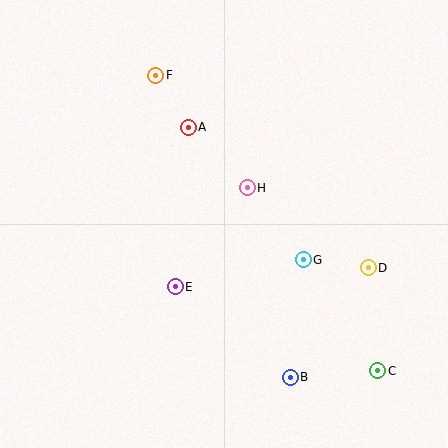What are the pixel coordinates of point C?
Point C is at (378, 371).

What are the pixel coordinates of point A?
Point A is at (188, 127).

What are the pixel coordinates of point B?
Point B is at (290, 377).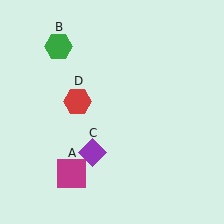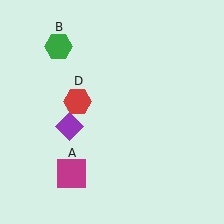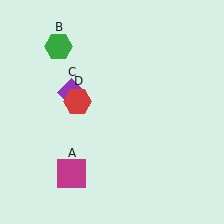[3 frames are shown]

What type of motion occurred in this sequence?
The purple diamond (object C) rotated clockwise around the center of the scene.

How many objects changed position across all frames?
1 object changed position: purple diamond (object C).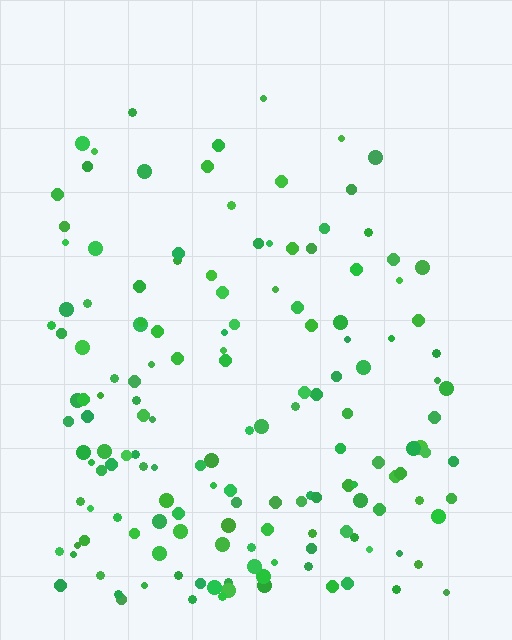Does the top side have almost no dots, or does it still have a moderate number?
Still a moderate number, just noticeably fewer than the bottom.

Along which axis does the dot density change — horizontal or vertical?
Vertical.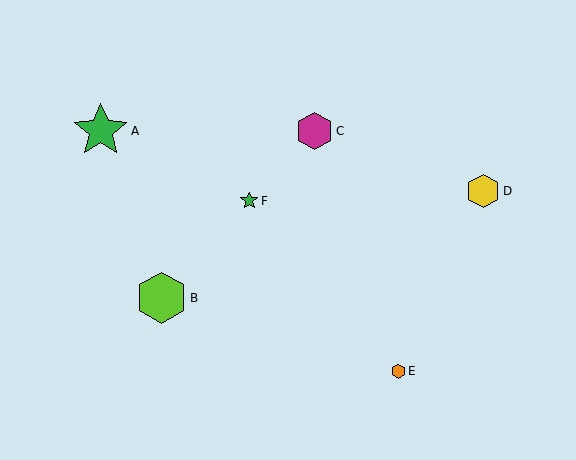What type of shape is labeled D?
Shape D is a yellow hexagon.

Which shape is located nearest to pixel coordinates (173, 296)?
The lime hexagon (labeled B) at (162, 298) is nearest to that location.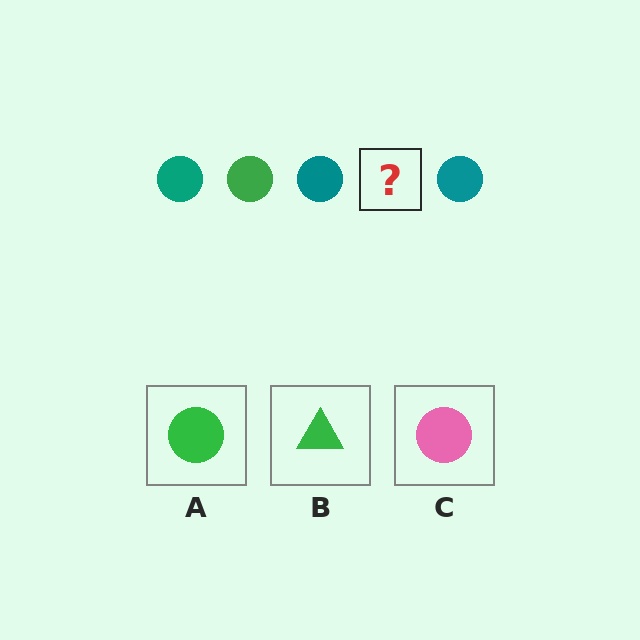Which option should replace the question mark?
Option A.